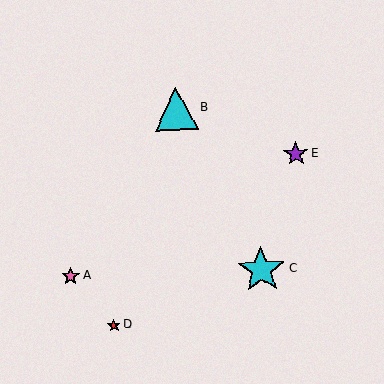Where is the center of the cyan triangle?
The center of the cyan triangle is at (176, 109).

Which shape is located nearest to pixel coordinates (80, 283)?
The pink star (labeled A) at (71, 276) is nearest to that location.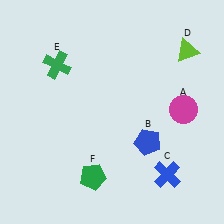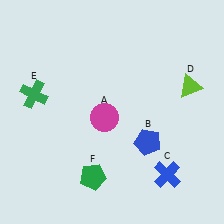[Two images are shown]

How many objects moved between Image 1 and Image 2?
3 objects moved between the two images.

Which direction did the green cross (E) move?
The green cross (E) moved down.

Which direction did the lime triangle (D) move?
The lime triangle (D) moved down.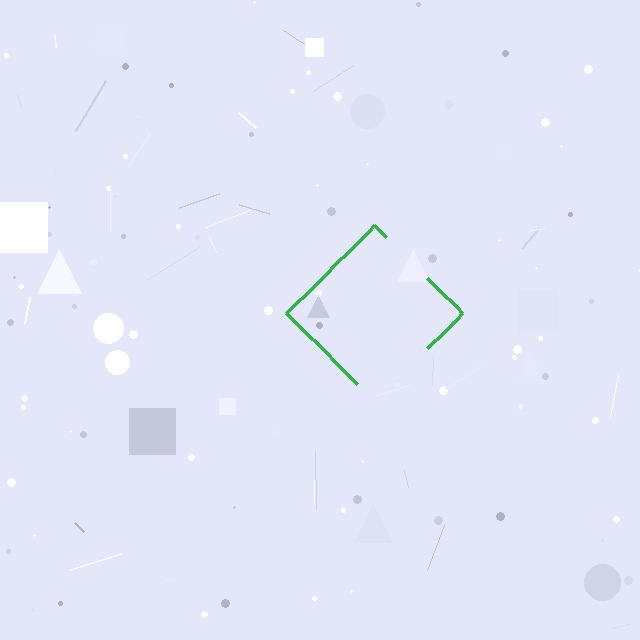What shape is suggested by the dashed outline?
The dashed outline suggests a diamond.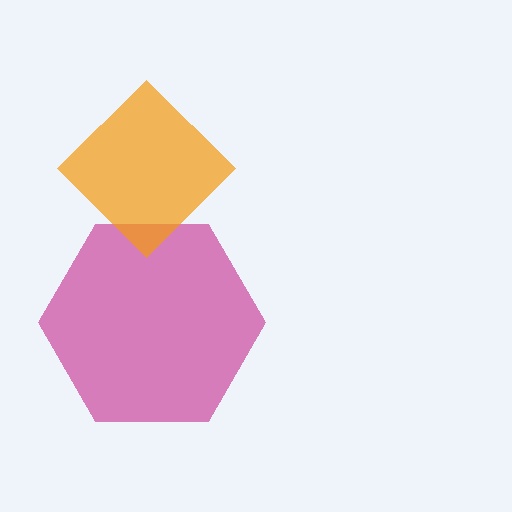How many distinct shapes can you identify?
There are 2 distinct shapes: a magenta hexagon, an orange diamond.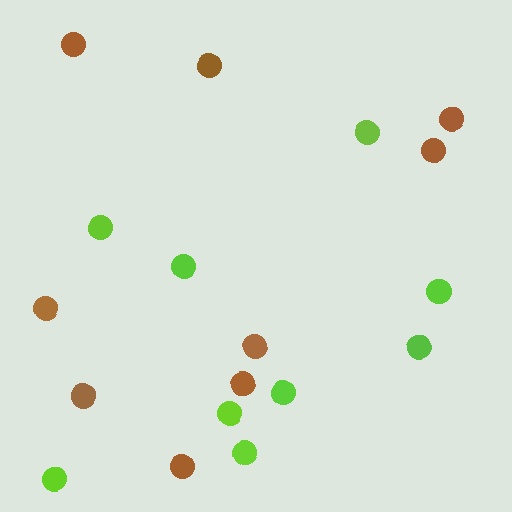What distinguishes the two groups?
There are 2 groups: one group of brown circles (9) and one group of lime circles (9).